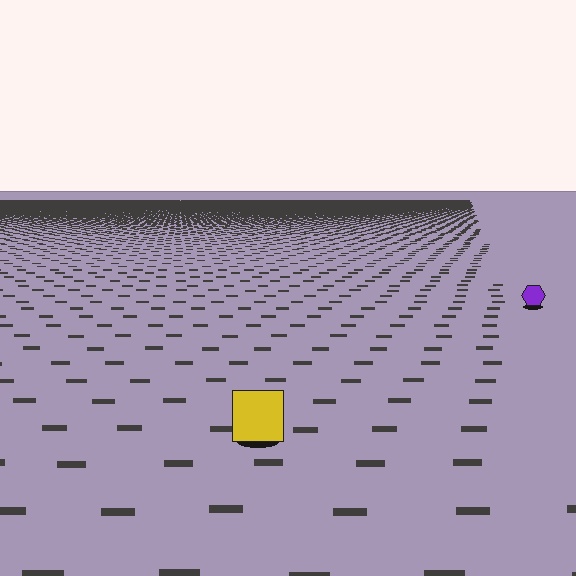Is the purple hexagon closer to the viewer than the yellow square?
No. The yellow square is closer — you can tell from the texture gradient: the ground texture is coarser near it.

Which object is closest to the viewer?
The yellow square is closest. The texture marks near it are larger and more spread out.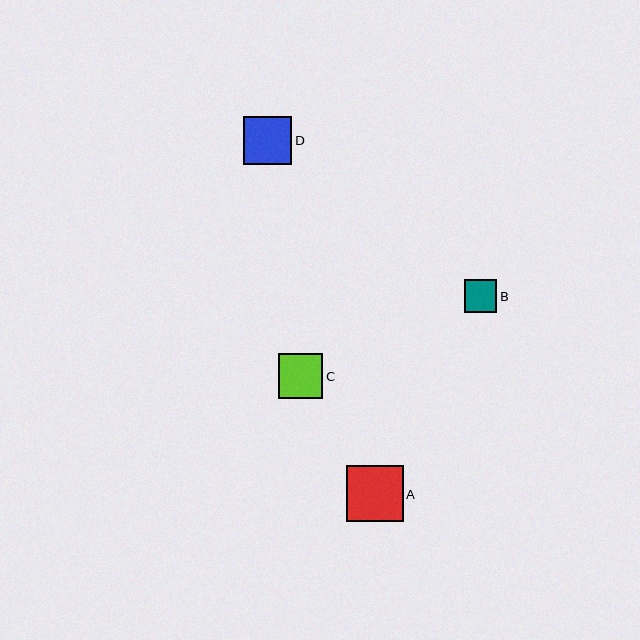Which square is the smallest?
Square B is the smallest with a size of approximately 32 pixels.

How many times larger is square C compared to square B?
Square C is approximately 1.4 times the size of square B.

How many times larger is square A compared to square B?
Square A is approximately 1.7 times the size of square B.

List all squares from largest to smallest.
From largest to smallest: A, D, C, B.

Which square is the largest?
Square A is the largest with a size of approximately 56 pixels.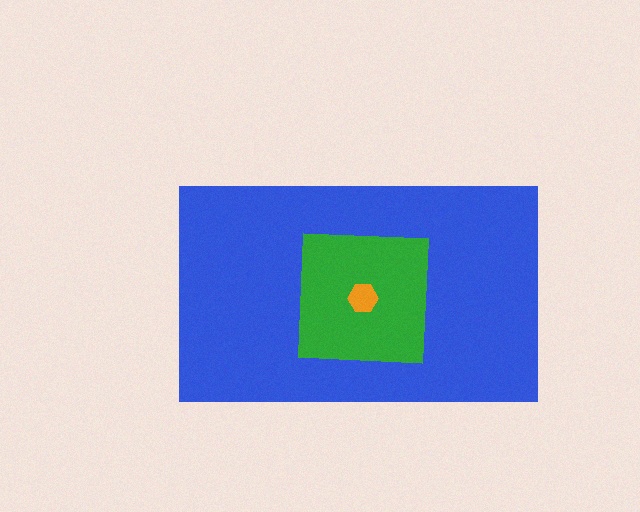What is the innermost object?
The orange hexagon.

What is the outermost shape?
The blue rectangle.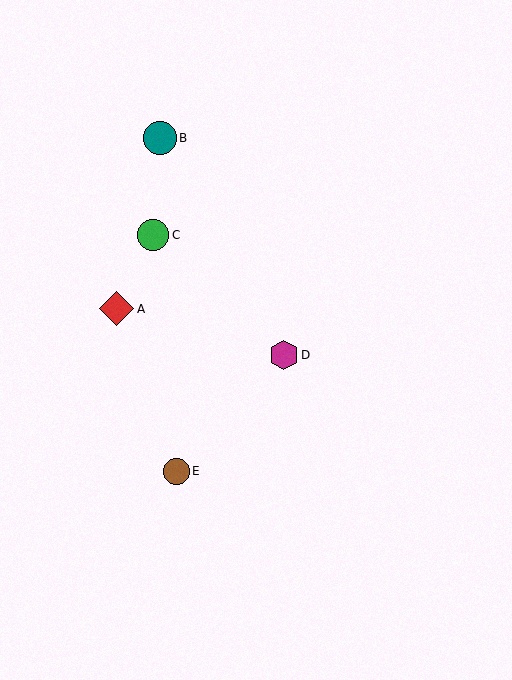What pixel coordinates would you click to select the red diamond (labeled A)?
Click at (117, 309) to select the red diamond A.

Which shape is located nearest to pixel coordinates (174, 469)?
The brown circle (labeled E) at (176, 471) is nearest to that location.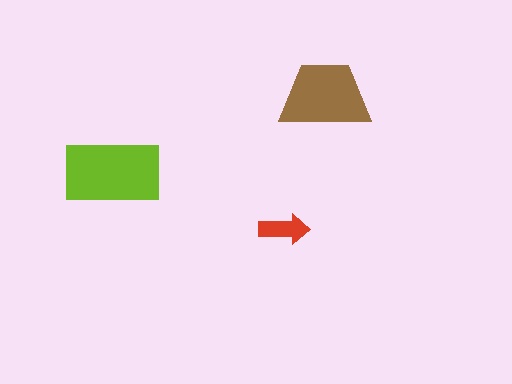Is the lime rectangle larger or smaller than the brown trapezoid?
Larger.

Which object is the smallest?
The red arrow.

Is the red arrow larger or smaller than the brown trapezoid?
Smaller.